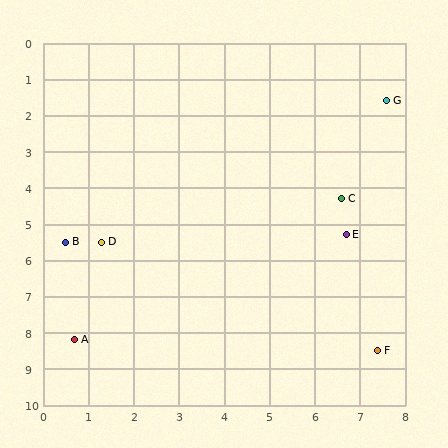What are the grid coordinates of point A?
Point A is at approximately (0.7, 8.2).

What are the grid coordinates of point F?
Point F is at approximately (7.4, 8.5).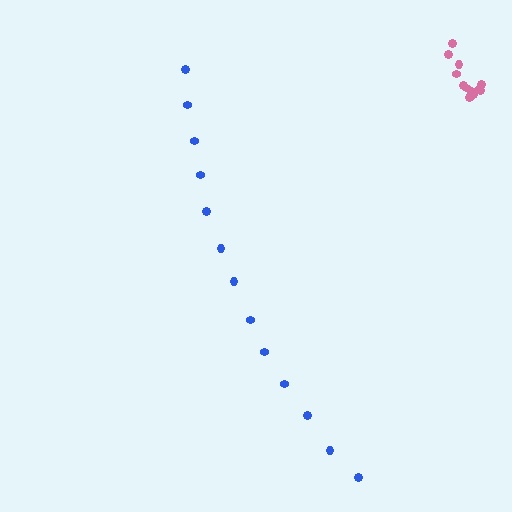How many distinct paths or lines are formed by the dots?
There are 2 distinct paths.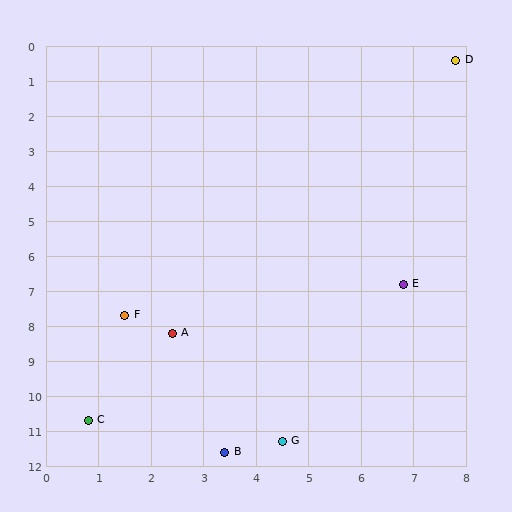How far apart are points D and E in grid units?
Points D and E are about 6.5 grid units apart.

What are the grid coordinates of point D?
Point D is at approximately (7.8, 0.4).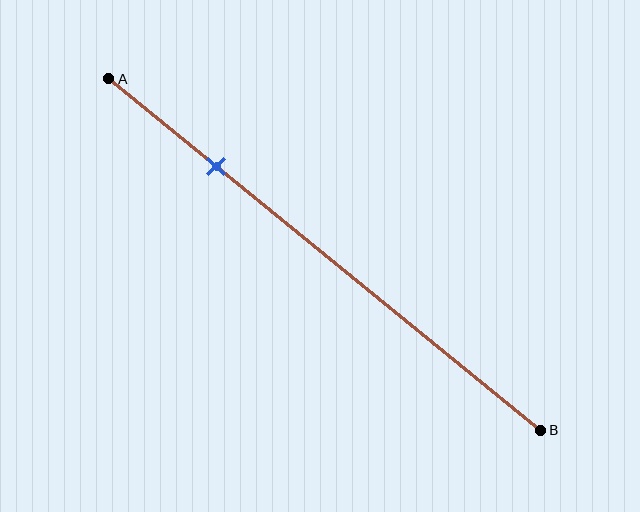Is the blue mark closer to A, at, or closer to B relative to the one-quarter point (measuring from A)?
The blue mark is approximately at the one-quarter point of segment AB.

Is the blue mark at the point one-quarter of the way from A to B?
Yes, the mark is approximately at the one-quarter point.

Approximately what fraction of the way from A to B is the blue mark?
The blue mark is approximately 25% of the way from A to B.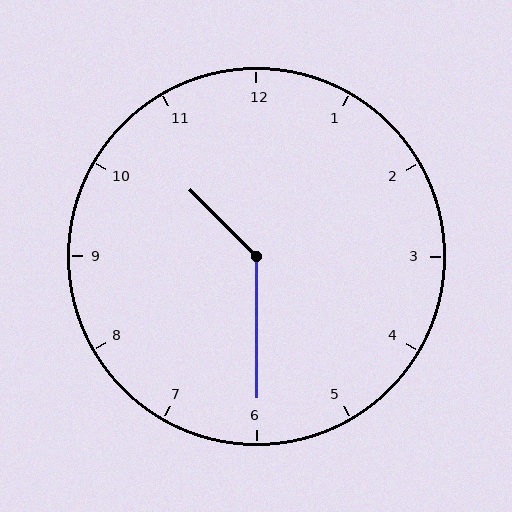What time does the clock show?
10:30.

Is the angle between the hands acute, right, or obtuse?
It is obtuse.